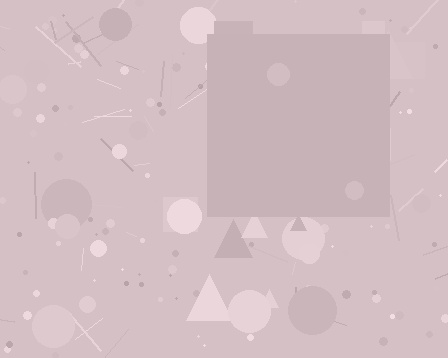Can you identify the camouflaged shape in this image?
The camouflaged shape is a square.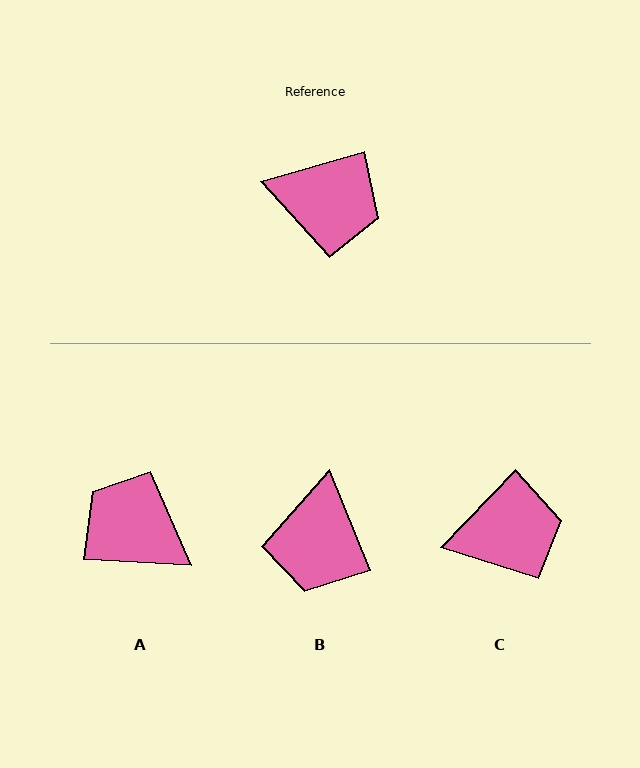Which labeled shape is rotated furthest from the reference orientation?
A, about 161 degrees away.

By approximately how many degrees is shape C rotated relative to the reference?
Approximately 30 degrees counter-clockwise.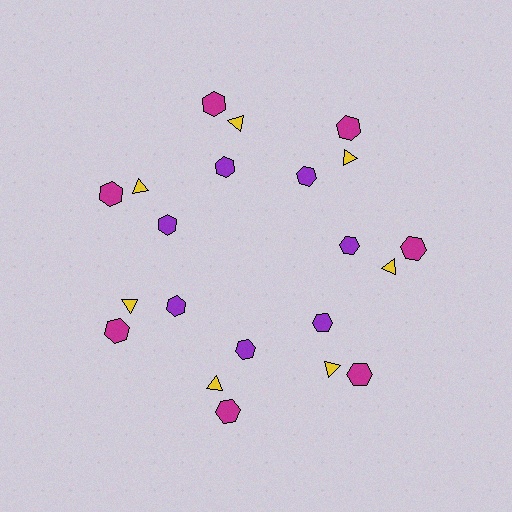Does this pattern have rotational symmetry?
Yes, this pattern has 7-fold rotational symmetry. It looks the same after rotating 51 degrees around the center.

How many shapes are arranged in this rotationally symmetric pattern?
There are 21 shapes, arranged in 7 groups of 3.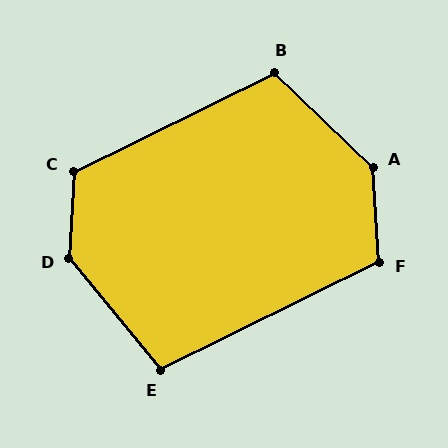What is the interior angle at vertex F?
Approximately 113 degrees (obtuse).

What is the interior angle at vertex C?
Approximately 120 degrees (obtuse).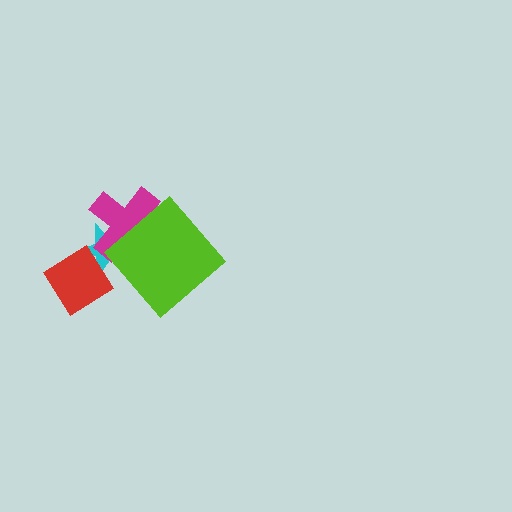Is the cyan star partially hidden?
Yes, it is partially covered by another shape.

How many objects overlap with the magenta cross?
2 objects overlap with the magenta cross.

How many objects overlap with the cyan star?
3 objects overlap with the cyan star.